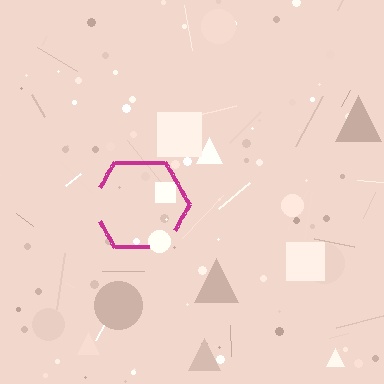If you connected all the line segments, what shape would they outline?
They would outline a hexagon.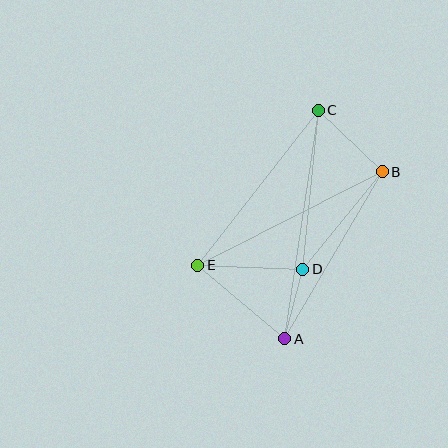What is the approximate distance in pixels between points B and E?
The distance between B and E is approximately 207 pixels.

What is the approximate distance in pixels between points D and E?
The distance between D and E is approximately 105 pixels.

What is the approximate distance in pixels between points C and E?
The distance between C and E is approximately 196 pixels.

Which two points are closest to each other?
Points A and D are closest to each other.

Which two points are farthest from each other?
Points A and C are farthest from each other.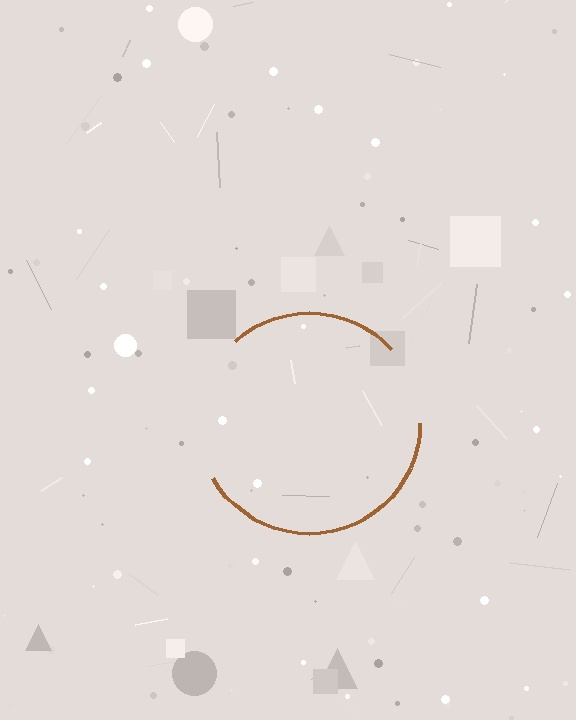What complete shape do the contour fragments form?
The contour fragments form a circle.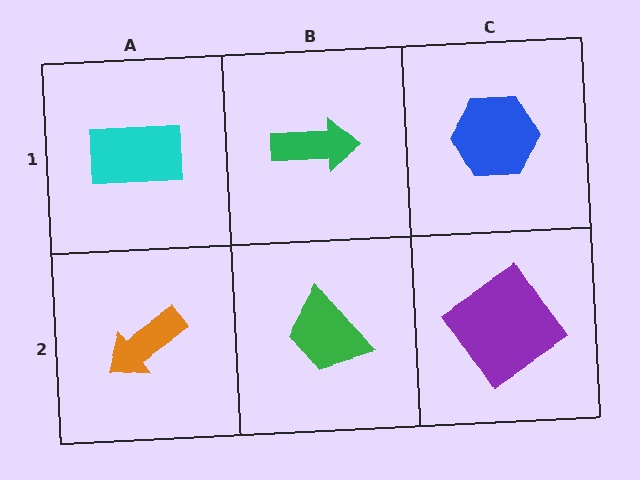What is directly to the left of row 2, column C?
A green trapezoid.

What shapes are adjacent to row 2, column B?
A green arrow (row 1, column B), an orange arrow (row 2, column A), a purple diamond (row 2, column C).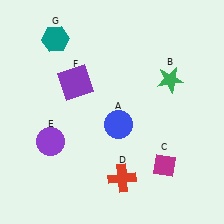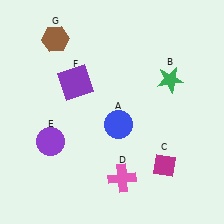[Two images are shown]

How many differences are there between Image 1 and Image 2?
There are 2 differences between the two images.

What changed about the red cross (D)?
In Image 1, D is red. In Image 2, it changed to pink.